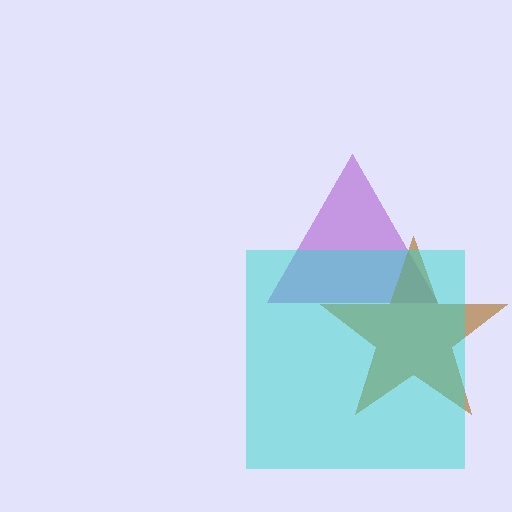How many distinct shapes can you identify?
There are 3 distinct shapes: a purple triangle, a brown star, a cyan square.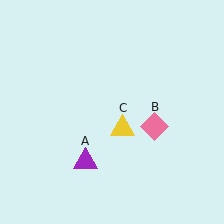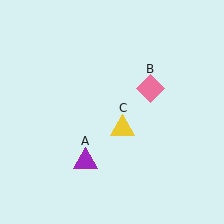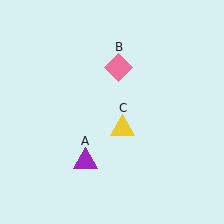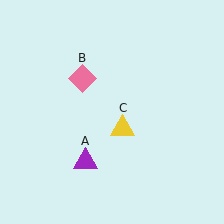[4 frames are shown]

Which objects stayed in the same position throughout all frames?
Purple triangle (object A) and yellow triangle (object C) remained stationary.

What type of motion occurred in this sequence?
The pink diamond (object B) rotated counterclockwise around the center of the scene.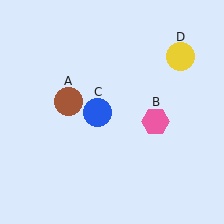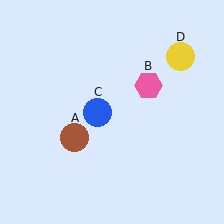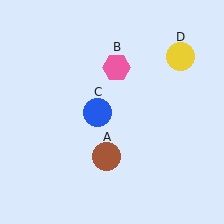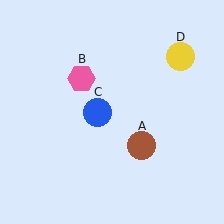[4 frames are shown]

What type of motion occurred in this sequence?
The brown circle (object A), pink hexagon (object B) rotated counterclockwise around the center of the scene.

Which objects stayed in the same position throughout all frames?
Blue circle (object C) and yellow circle (object D) remained stationary.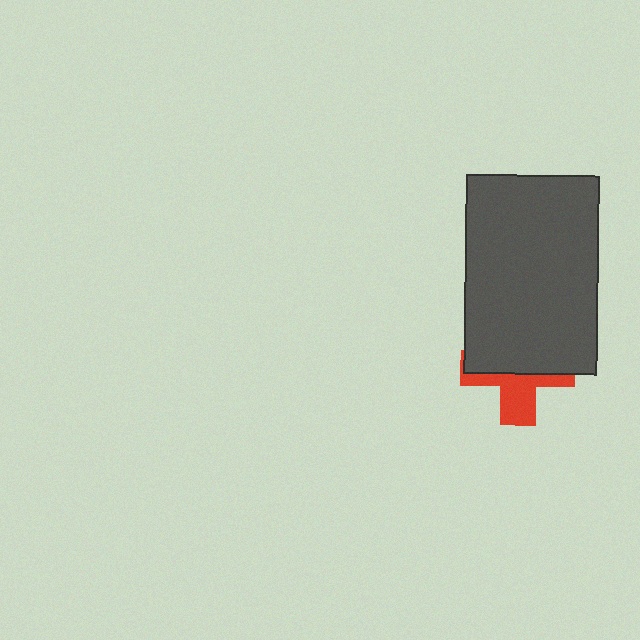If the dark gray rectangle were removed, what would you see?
You would see the complete red cross.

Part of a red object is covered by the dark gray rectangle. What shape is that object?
It is a cross.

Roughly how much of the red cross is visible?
A small part of it is visible (roughly 41%).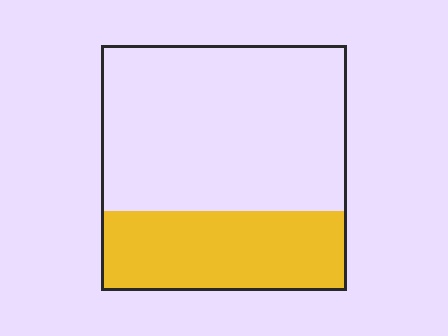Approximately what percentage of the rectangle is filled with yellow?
Approximately 35%.